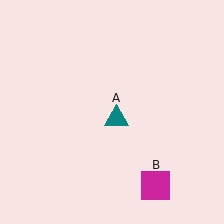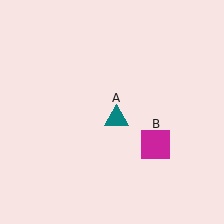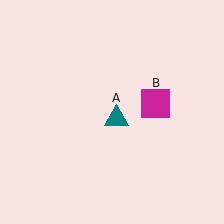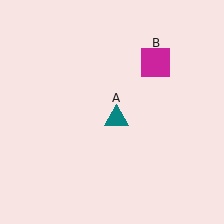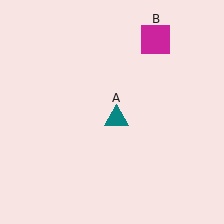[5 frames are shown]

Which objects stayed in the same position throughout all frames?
Teal triangle (object A) remained stationary.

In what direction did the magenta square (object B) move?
The magenta square (object B) moved up.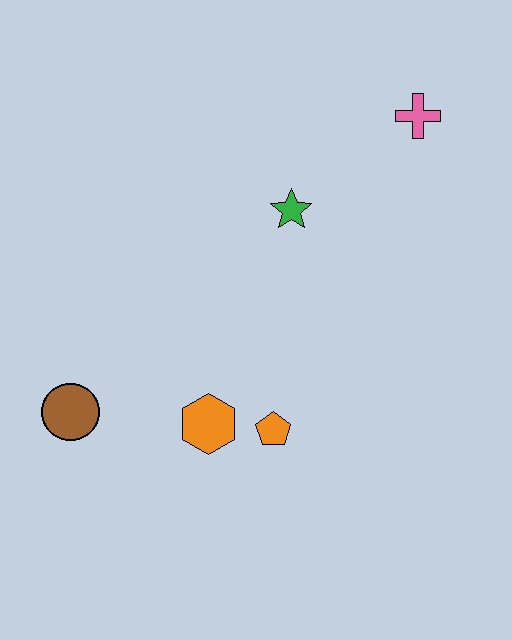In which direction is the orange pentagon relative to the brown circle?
The orange pentagon is to the right of the brown circle.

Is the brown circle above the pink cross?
No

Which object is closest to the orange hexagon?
The orange pentagon is closest to the orange hexagon.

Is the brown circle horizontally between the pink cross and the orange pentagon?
No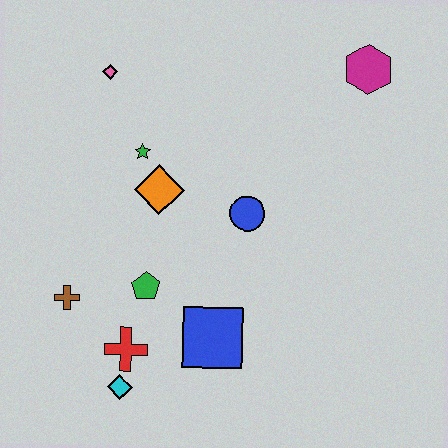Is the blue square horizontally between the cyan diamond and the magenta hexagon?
Yes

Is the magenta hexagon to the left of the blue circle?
No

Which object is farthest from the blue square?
The magenta hexagon is farthest from the blue square.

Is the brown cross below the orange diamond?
Yes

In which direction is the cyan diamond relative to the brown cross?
The cyan diamond is below the brown cross.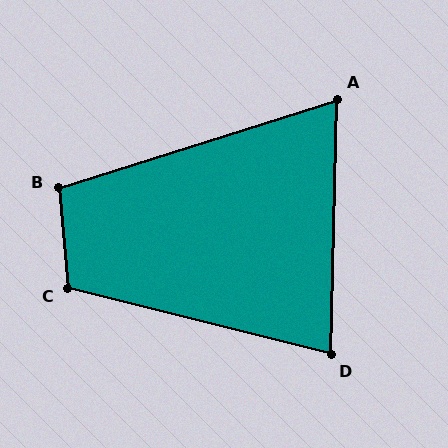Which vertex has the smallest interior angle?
A, at approximately 71 degrees.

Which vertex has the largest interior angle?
C, at approximately 109 degrees.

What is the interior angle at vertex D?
Approximately 77 degrees (acute).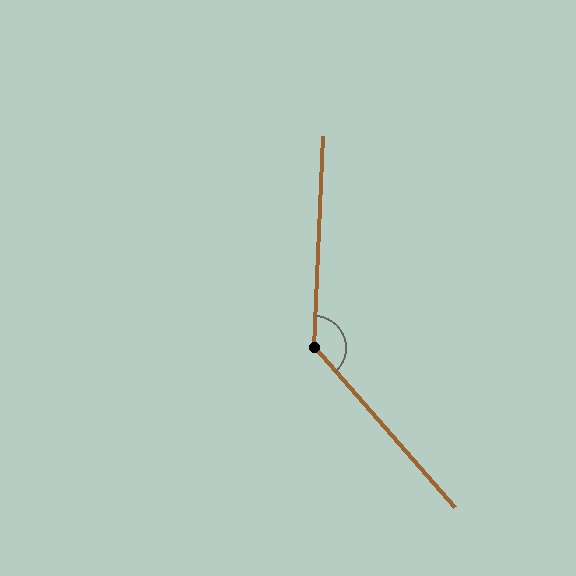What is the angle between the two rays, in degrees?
Approximately 136 degrees.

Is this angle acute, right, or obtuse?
It is obtuse.